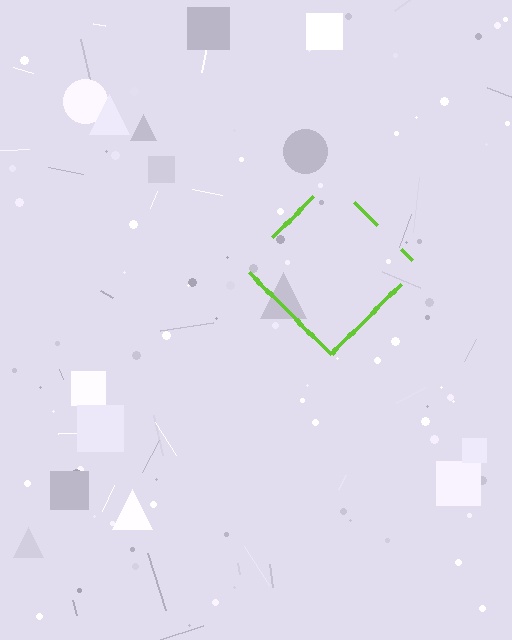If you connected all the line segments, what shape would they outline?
They would outline a diamond.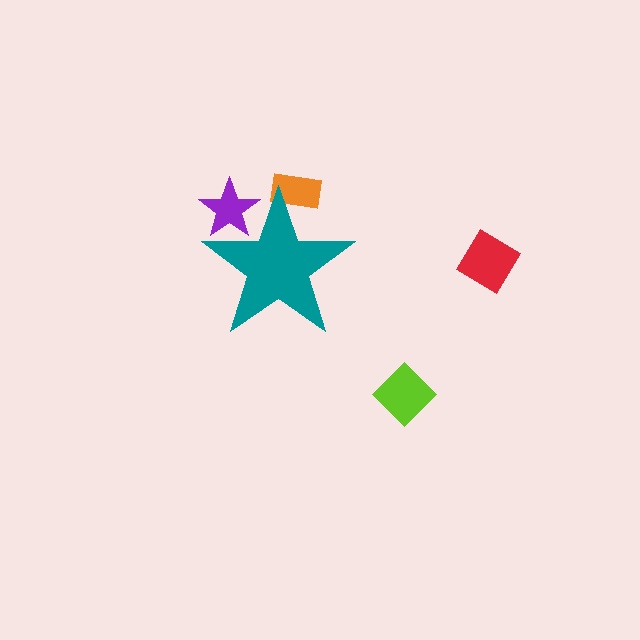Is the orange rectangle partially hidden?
Yes, the orange rectangle is partially hidden behind the teal star.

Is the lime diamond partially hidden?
No, the lime diamond is fully visible.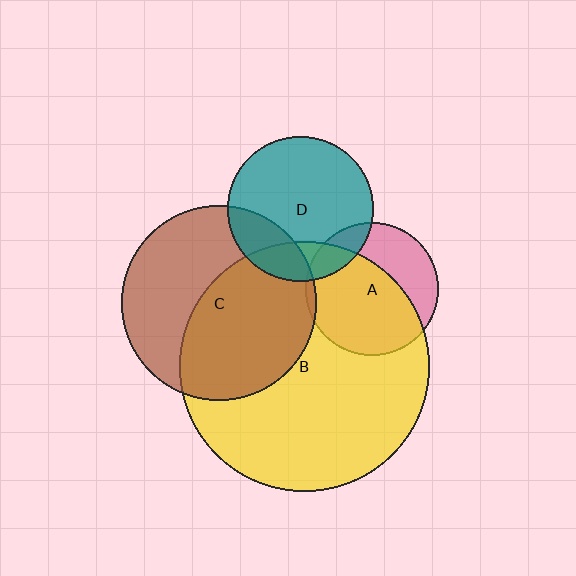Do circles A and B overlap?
Yes.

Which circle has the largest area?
Circle B (yellow).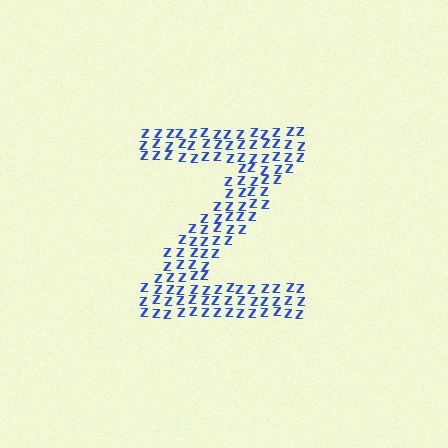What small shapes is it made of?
It is made of small letter Z's.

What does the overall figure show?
The overall figure shows the letter Z.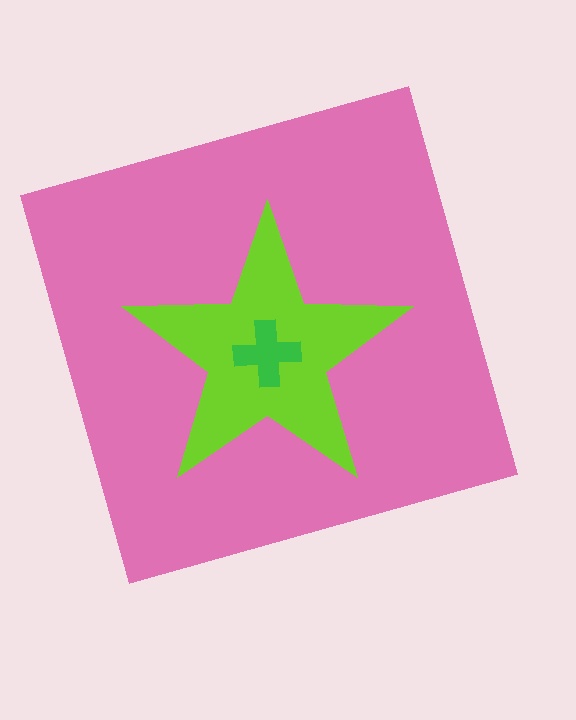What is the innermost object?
The green cross.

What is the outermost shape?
The pink square.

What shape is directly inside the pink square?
The lime star.